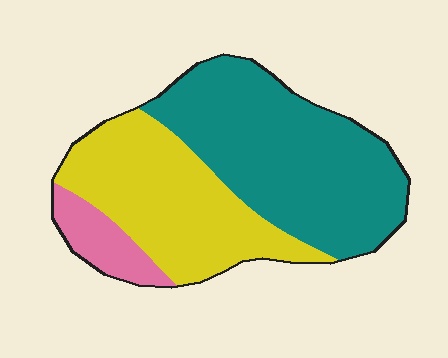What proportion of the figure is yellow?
Yellow takes up between a third and a half of the figure.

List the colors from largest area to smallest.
From largest to smallest: teal, yellow, pink.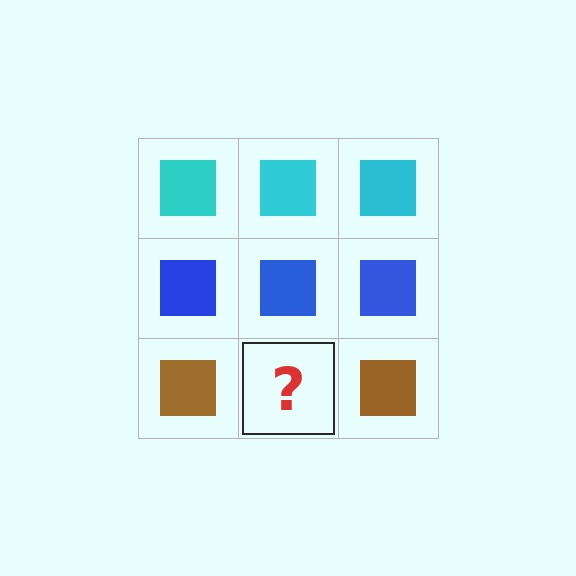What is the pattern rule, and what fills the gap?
The rule is that each row has a consistent color. The gap should be filled with a brown square.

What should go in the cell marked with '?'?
The missing cell should contain a brown square.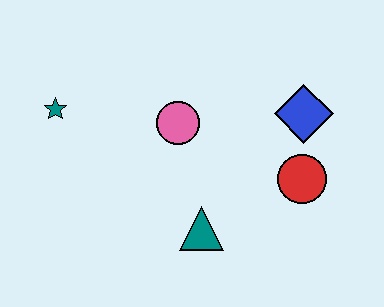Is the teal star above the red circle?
Yes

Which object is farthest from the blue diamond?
The teal star is farthest from the blue diamond.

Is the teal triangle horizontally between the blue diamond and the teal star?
Yes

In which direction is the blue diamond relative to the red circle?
The blue diamond is above the red circle.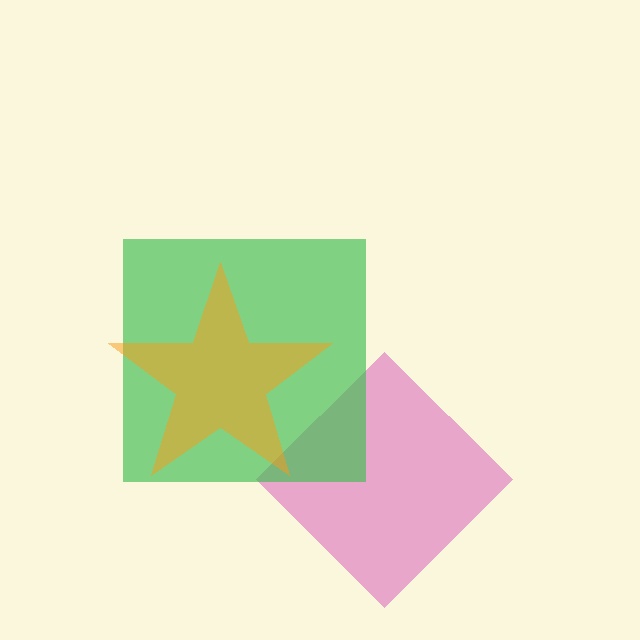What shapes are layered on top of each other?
The layered shapes are: a pink diamond, a green square, an orange star.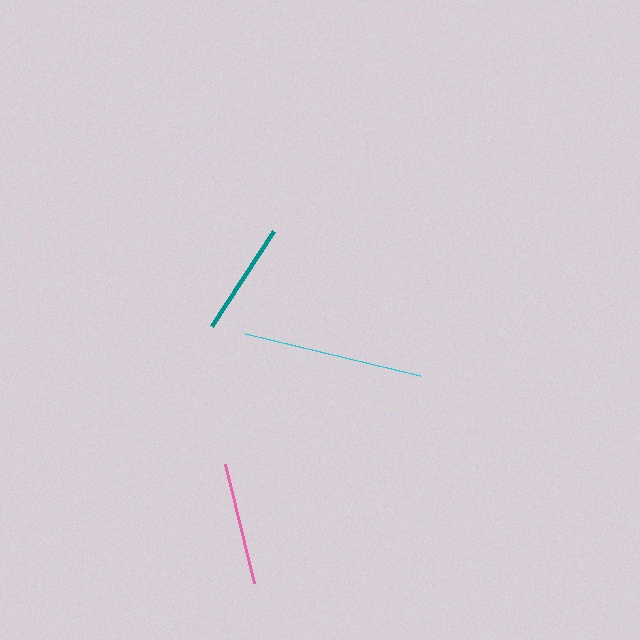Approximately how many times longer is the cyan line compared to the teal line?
The cyan line is approximately 1.6 times the length of the teal line.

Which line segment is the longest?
The cyan line is the longest at approximately 180 pixels.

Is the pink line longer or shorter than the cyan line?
The cyan line is longer than the pink line.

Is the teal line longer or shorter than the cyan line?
The cyan line is longer than the teal line.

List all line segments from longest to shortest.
From longest to shortest: cyan, pink, teal.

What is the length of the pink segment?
The pink segment is approximately 123 pixels long.